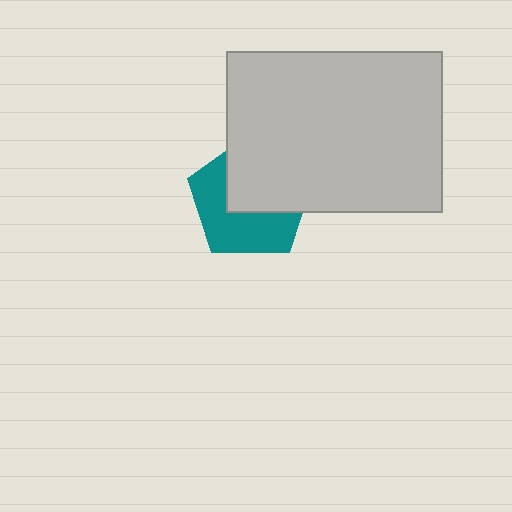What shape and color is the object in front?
The object in front is a light gray rectangle.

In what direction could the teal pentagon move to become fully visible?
The teal pentagon could move toward the lower-left. That would shift it out from behind the light gray rectangle entirely.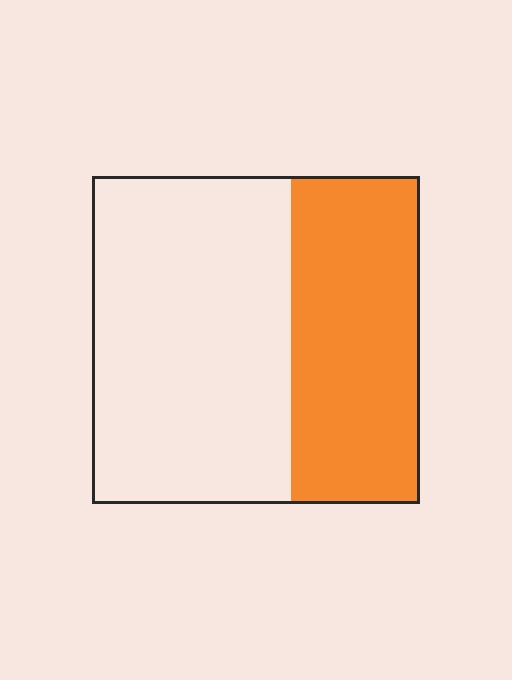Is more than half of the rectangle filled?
No.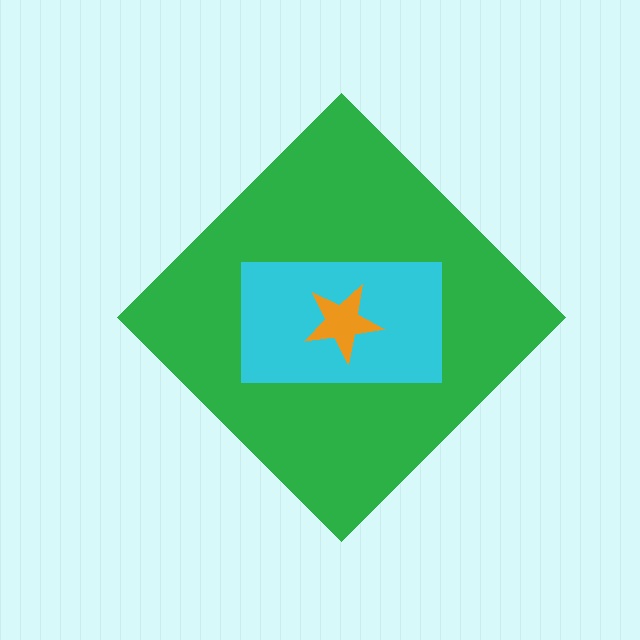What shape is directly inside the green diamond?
The cyan rectangle.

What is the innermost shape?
The orange star.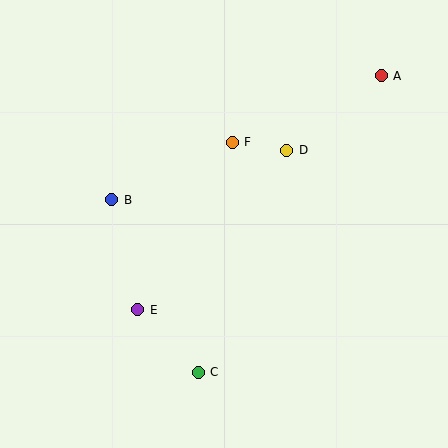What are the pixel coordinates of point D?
Point D is at (287, 150).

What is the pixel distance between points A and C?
The distance between A and C is 348 pixels.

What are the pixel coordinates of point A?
Point A is at (381, 76).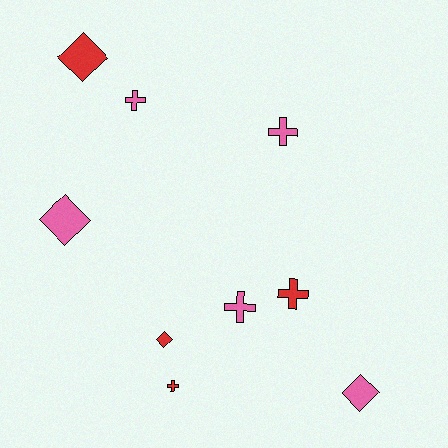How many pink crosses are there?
There are 3 pink crosses.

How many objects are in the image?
There are 9 objects.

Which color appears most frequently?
Pink, with 5 objects.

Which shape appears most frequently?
Cross, with 5 objects.